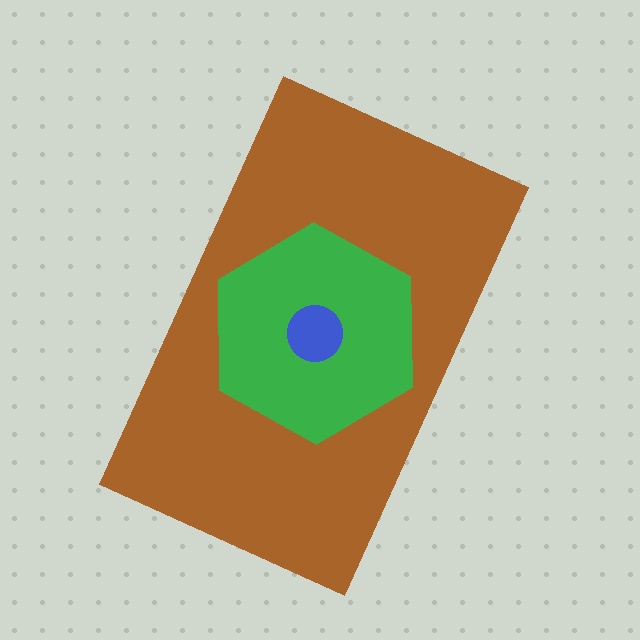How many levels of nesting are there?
3.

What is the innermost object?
The blue circle.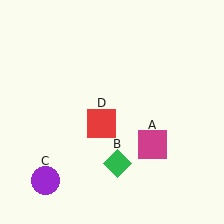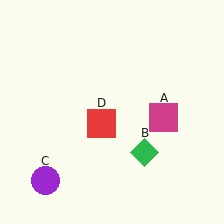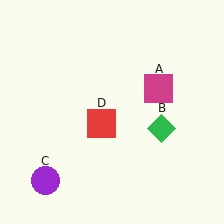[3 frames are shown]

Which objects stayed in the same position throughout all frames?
Purple circle (object C) and red square (object D) remained stationary.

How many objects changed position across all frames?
2 objects changed position: magenta square (object A), green diamond (object B).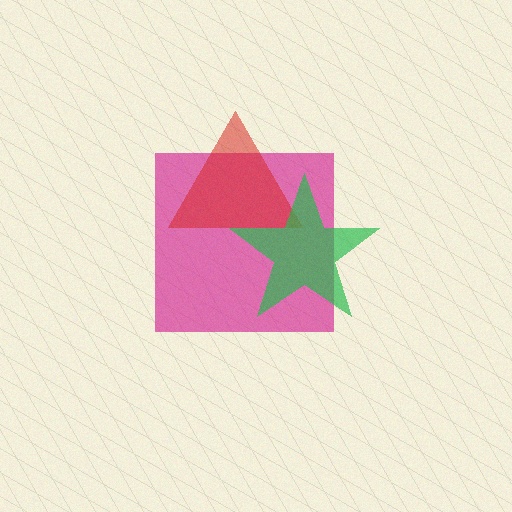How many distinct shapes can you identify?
There are 3 distinct shapes: a magenta square, a red triangle, a green star.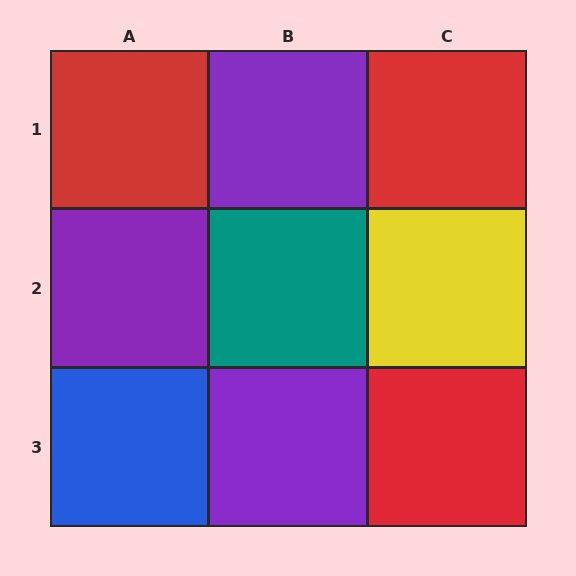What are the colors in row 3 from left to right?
Blue, purple, red.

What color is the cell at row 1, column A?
Red.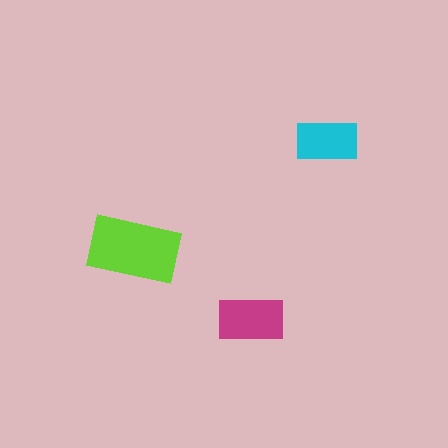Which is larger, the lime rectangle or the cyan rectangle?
The lime one.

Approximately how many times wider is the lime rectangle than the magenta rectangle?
About 1.5 times wider.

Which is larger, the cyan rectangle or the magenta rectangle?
The magenta one.